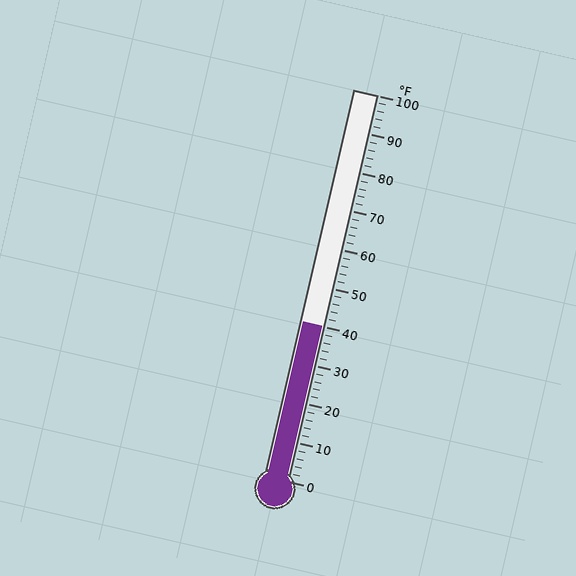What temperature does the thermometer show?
The thermometer shows approximately 40°F.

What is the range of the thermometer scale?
The thermometer scale ranges from 0°F to 100°F.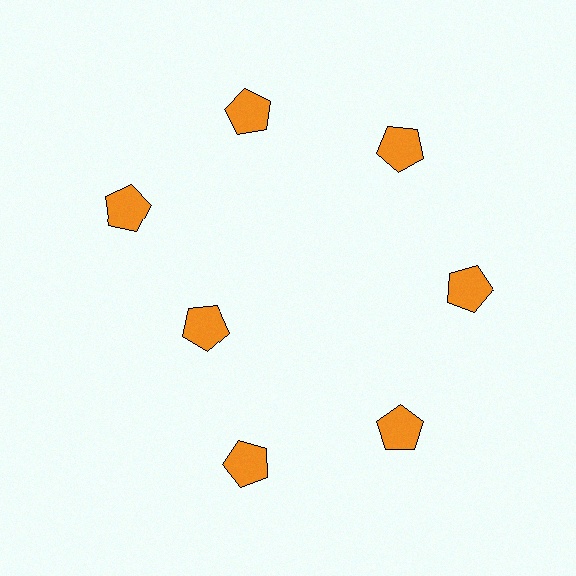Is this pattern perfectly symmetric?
No. The 7 orange pentagons are arranged in a ring, but one element near the 8 o'clock position is pulled inward toward the center, breaking the 7-fold rotational symmetry.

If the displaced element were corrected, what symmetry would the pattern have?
It would have 7-fold rotational symmetry — the pattern would map onto itself every 51 degrees.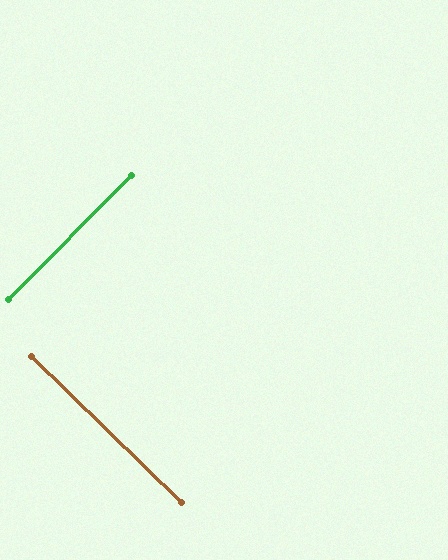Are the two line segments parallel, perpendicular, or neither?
Perpendicular — they meet at approximately 89°.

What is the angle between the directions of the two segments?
Approximately 89 degrees.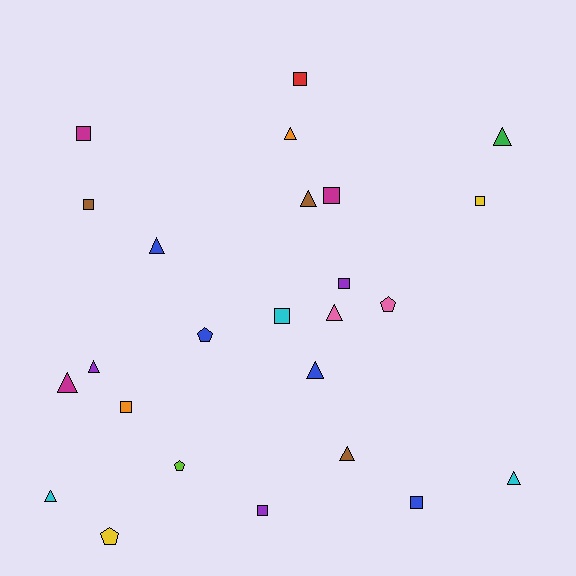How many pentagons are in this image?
There are 4 pentagons.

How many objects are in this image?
There are 25 objects.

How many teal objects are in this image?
There are no teal objects.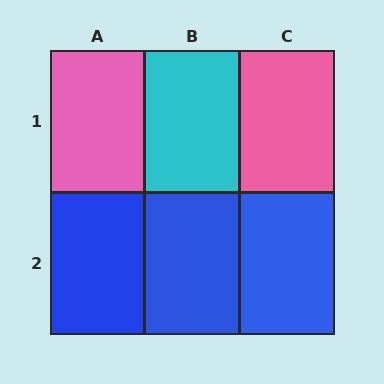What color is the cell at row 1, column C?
Pink.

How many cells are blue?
3 cells are blue.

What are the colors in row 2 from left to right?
Blue, blue, blue.